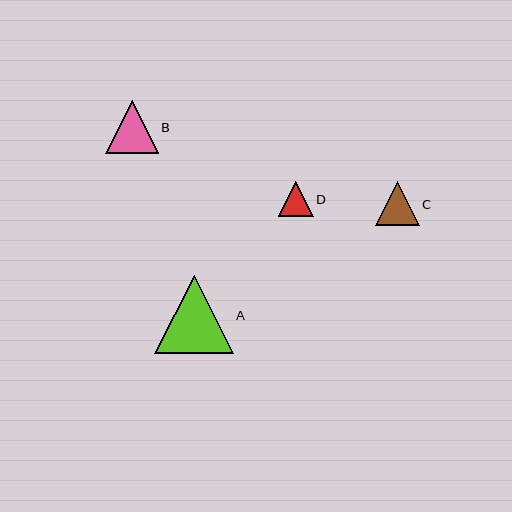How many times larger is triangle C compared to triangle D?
Triangle C is approximately 1.2 times the size of triangle D.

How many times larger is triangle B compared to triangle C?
Triangle B is approximately 1.2 times the size of triangle C.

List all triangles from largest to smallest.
From largest to smallest: A, B, C, D.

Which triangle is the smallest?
Triangle D is the smallest with a size of approximately 35 pixels.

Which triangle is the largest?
Triangle A is the largest with a size of approximately 79 pixels.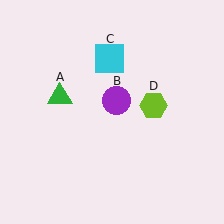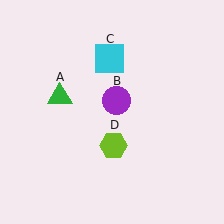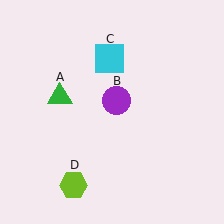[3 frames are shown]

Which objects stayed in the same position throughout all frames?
Green triangle (object A) and purple circle (object B) and cyan square (object C) remained stationary.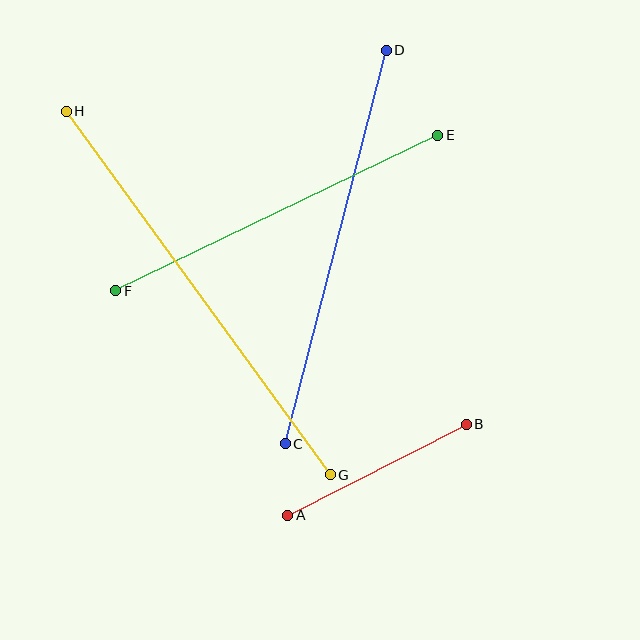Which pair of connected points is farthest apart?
Points G and H are farthest apart.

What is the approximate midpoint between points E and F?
The midpoint is at approximately (277, 213) pixels.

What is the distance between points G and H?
The distance is approximately 449 pixels.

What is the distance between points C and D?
The distance is approximately 406 pixels.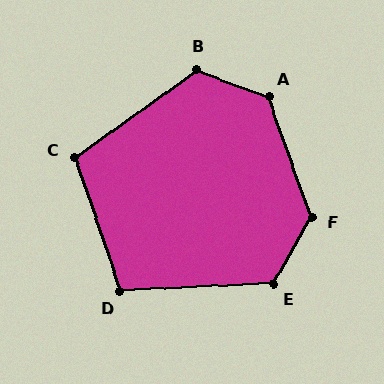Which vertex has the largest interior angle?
F, at approximately 130 degrees.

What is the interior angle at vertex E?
Approximately 123 degrees (obtuse).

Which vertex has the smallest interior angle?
D, at approximately 106 degrees.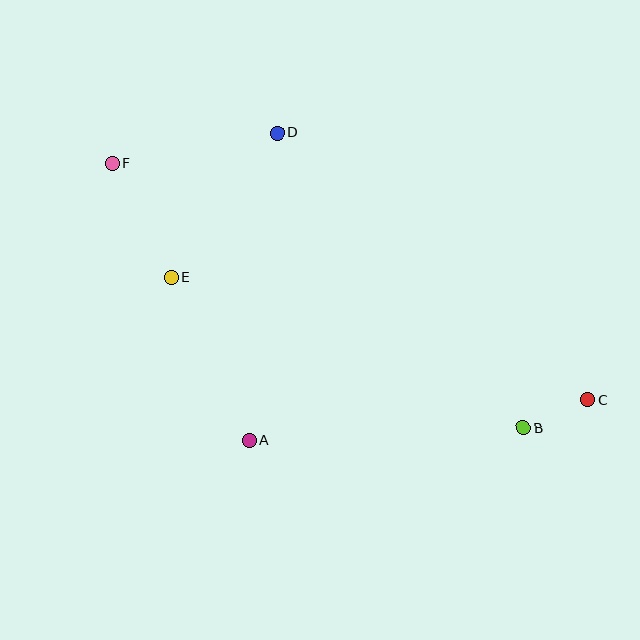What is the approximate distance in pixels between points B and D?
The distance between B and D is approximately 384 pixels.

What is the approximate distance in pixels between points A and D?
The distance between A and D is approximately 309 pixels.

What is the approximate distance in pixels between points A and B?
The distance between A and B is approximately 274 pixels.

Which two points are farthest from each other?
Points C and F are farthest from each other.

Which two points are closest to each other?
Points B and C are closest to each other.